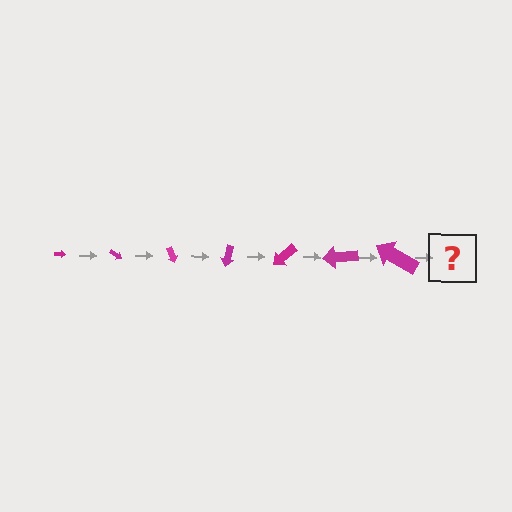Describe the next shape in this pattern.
It should be an arrow, larger than the previous one and rotated 245 degrees from the start.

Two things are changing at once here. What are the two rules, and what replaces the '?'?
The two rules are that the arrow grows larger each step and it rotates 35 degrees each step. The '?' should be an arrow, larger than the previous one and rotated 245 degrees from the start.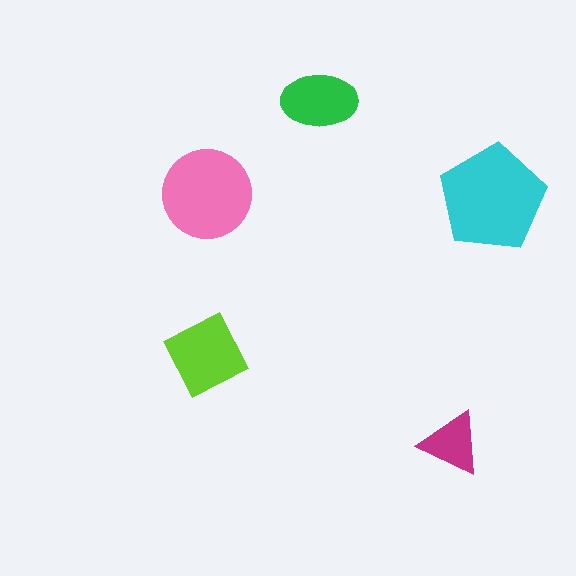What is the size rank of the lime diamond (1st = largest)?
3rd.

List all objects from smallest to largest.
The magenta triangle, the green ellipse, the lime diamond, the pink circle, the cyan pentagon.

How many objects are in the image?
There are 5 objects in the image.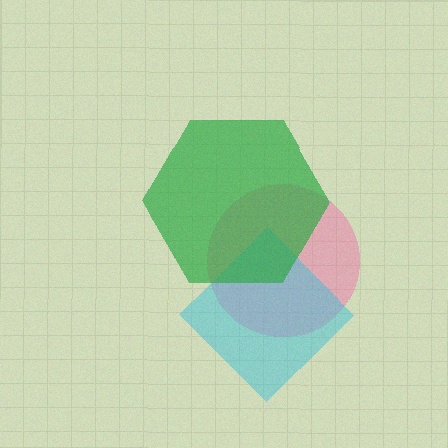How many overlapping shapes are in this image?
There are 3 overlapping shapes in the image.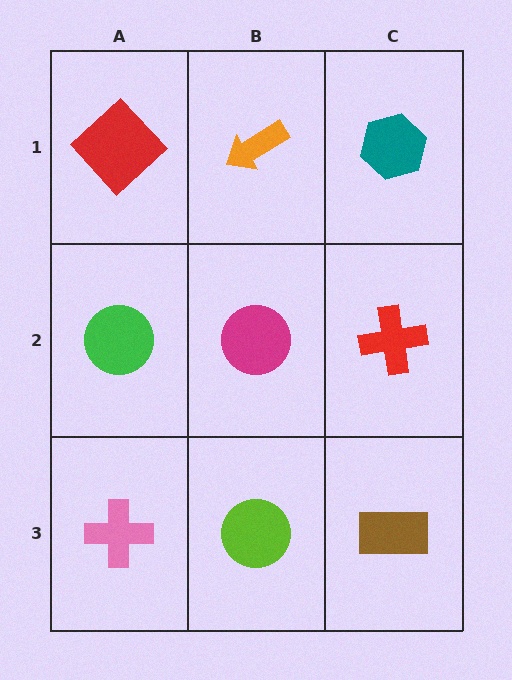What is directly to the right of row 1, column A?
An orange arrow.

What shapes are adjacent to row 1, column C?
A red cross (row 2, column C), an orange arrow (row 1, column B).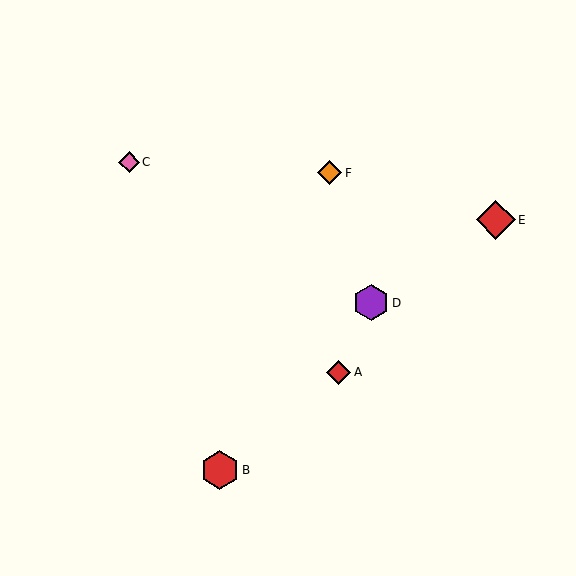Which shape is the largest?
The red diamond (labeled E) is the largest.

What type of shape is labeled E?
Shape E is a red diamond.